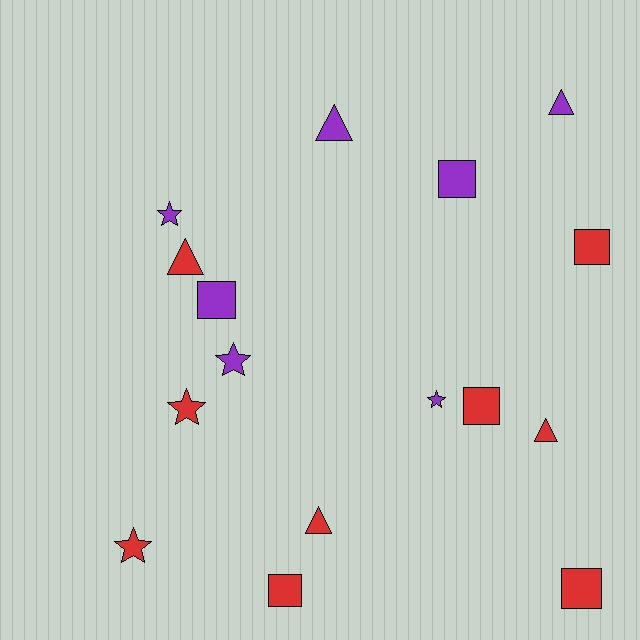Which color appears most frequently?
Red, with 9 objects.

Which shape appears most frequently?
Square, with 6 objects.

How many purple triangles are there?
There are 2 purple triangles.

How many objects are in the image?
There are 16 objects.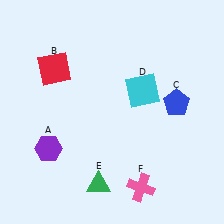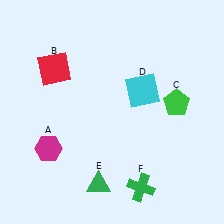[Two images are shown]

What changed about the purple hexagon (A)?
In Image 1, A is purple. In Image 2, it changed to magenta.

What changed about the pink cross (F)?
In Image 1, F is pink. In Image 2, it changed to green.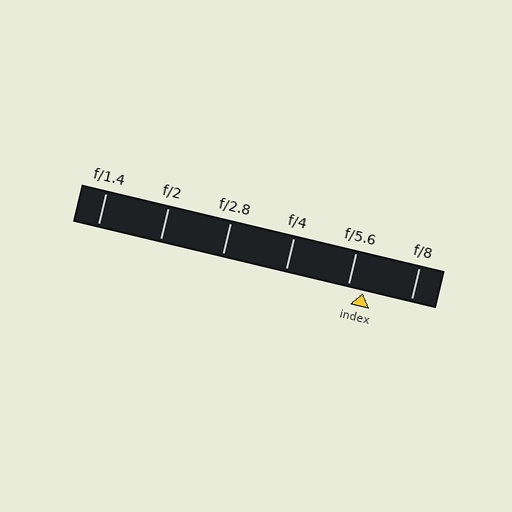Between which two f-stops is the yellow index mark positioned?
The index mark is between f/5.6 and f/8.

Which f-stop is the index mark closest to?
The index mark is closest to f/5.6.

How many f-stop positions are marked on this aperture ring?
There are 6 f-stop positions marked.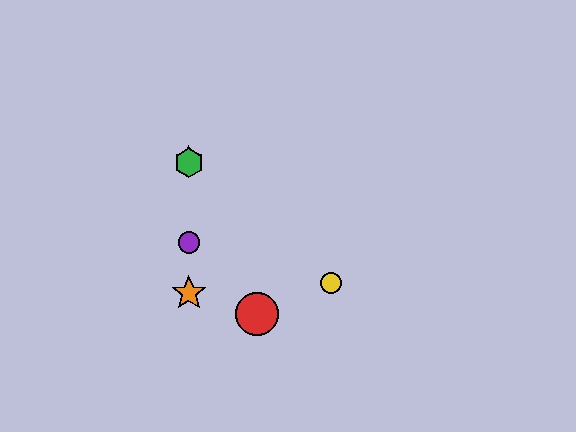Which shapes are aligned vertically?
The blue star, the green hexagon, the purple circle, the orange star are aligned vertically.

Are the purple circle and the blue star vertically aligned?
Yes, both are at x≈189.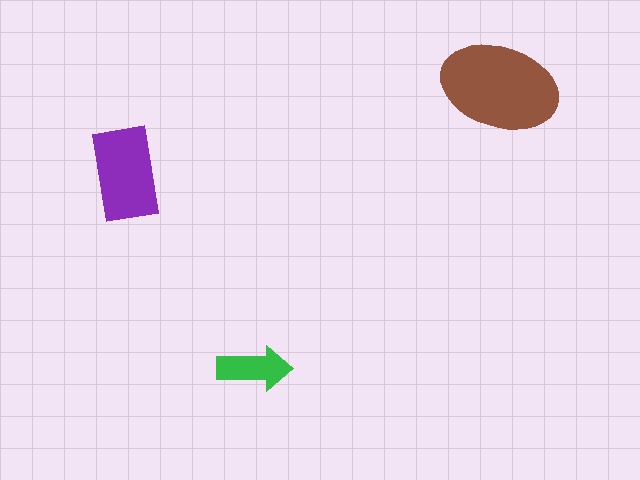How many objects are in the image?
There are 3 objects in the image.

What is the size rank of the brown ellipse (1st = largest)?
1st.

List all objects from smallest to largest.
The green arrow, the purple rectangle, the brown ellipse.